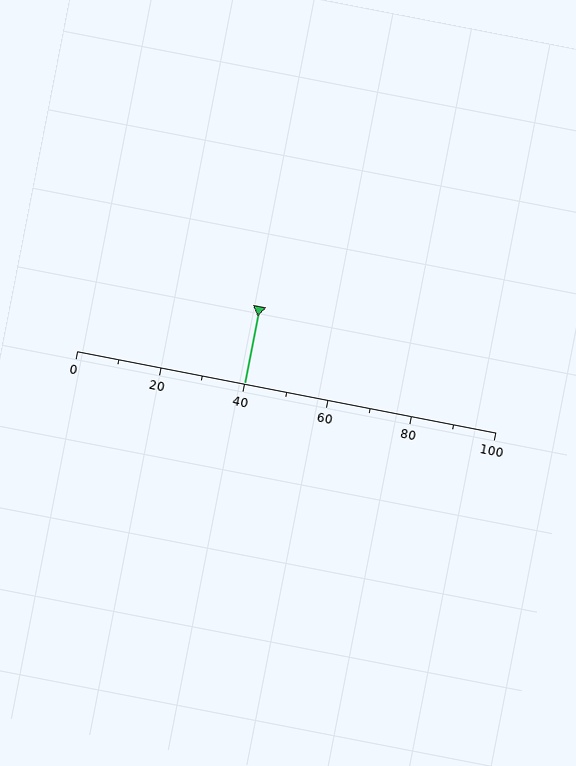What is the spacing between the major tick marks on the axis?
The major ticks are spaced 20 apart.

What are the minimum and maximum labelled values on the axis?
The axis runs from 0 to 100.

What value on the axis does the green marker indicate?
The marker indicates approximately 40.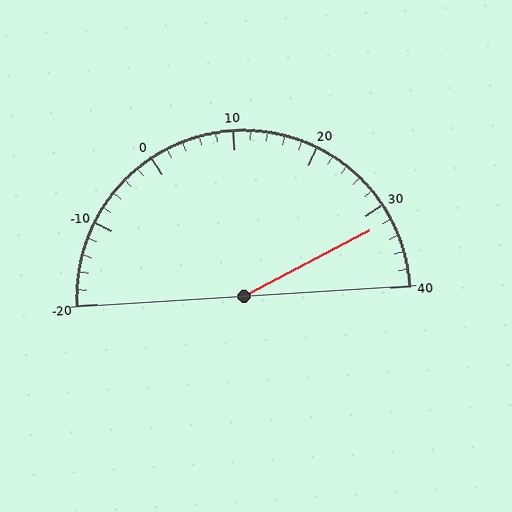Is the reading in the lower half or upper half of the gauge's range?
The reading is in the upper half of the range (-20 to 40).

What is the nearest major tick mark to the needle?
The nearest major tick mark is 30.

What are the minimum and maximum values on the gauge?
The gauge ranges from -20 to 40.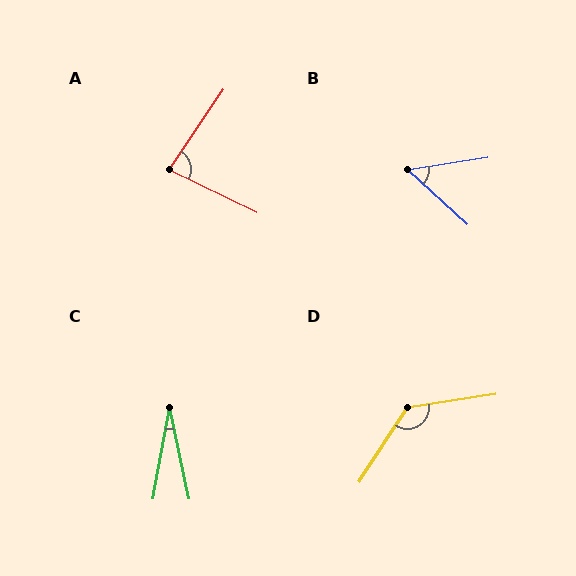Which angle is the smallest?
C, at approximately 22 degrees.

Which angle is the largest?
D, at approximately 132 degrees.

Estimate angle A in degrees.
Approximately 82 degrees.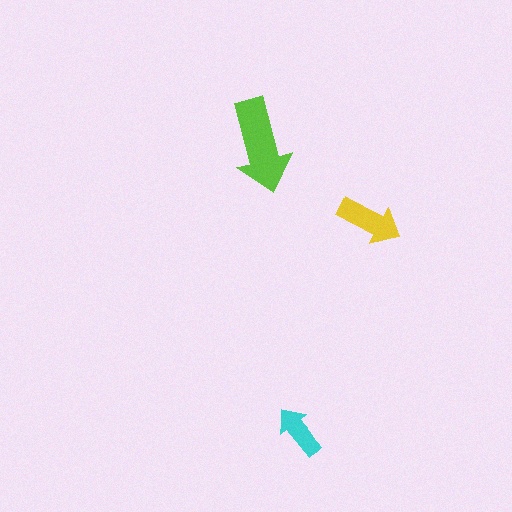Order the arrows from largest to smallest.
the lime one, the yellow one, the cyan one.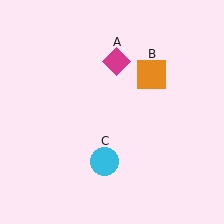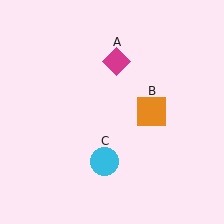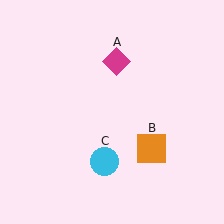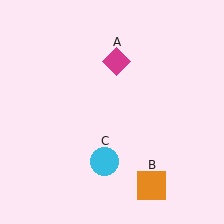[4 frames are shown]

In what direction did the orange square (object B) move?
The orange square (object B) moved down.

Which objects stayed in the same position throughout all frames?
Magenta diamond (object A) and cyan circle (object C) remained stationary.